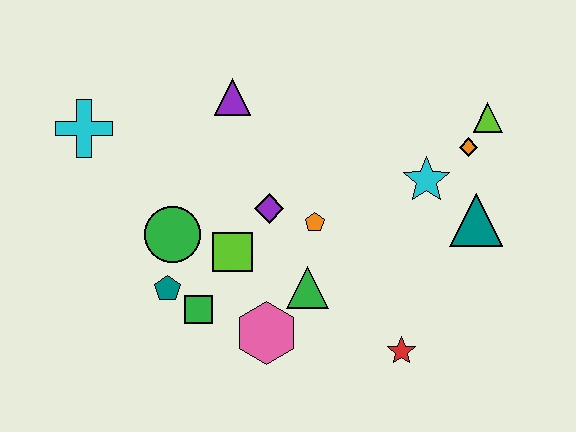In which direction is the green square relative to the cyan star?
The green square is to the left of the cyan star.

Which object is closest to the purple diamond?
The orange pentagon is closest to the purple diamond.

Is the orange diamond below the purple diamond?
No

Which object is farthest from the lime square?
The lime triangle is farthest from the lime square.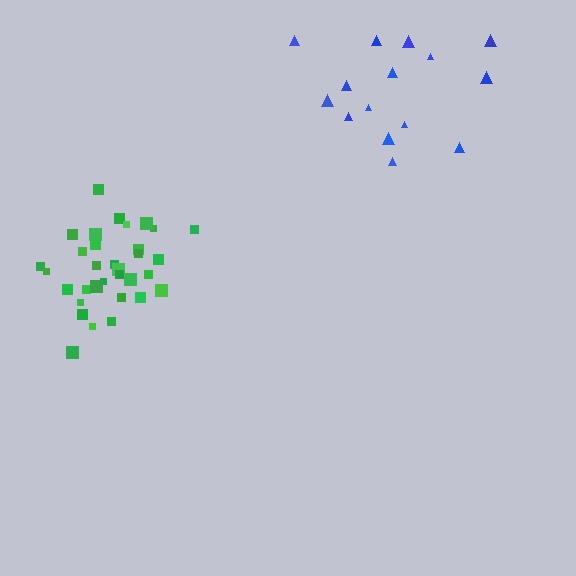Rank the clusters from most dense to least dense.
green, blue.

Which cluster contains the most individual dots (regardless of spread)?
Green (34).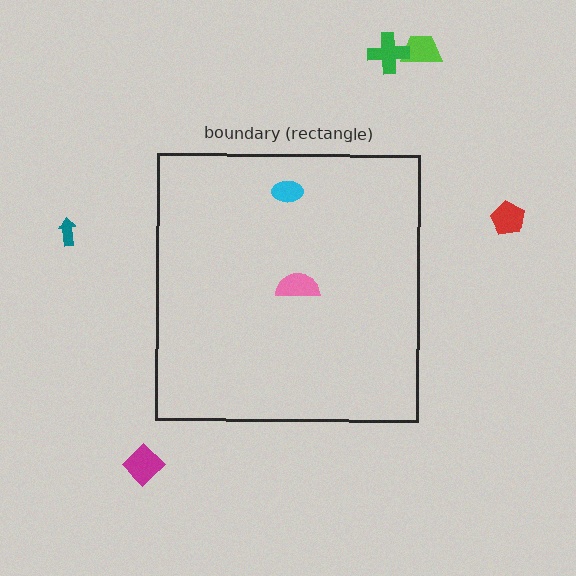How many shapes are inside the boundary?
2 inside, 5 outside.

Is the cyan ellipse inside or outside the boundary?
Inside.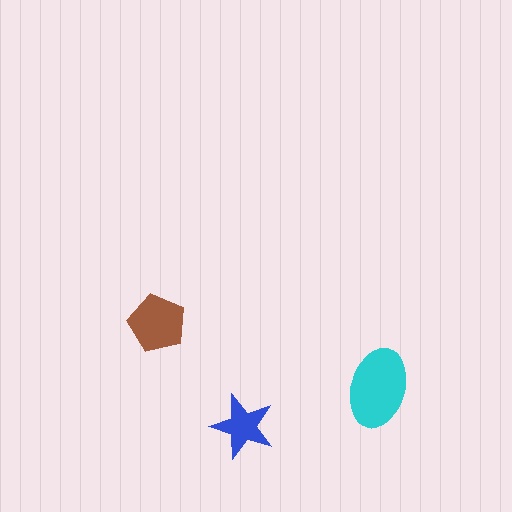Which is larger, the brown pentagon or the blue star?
The brown pentagon.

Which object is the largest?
The cyan ellipse.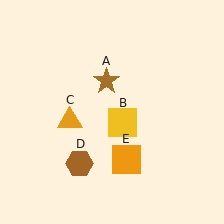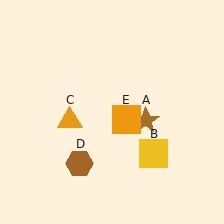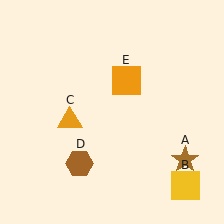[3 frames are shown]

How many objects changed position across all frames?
3 objects changed position: brown star (object A), yellow square (object B), orange square (object E).